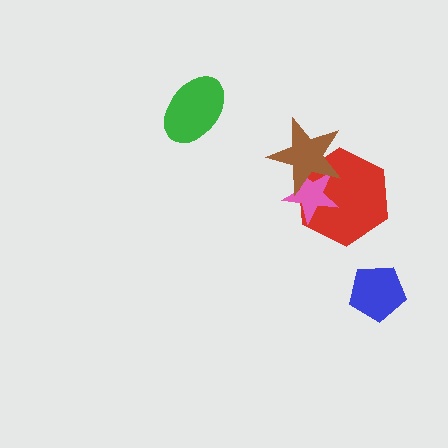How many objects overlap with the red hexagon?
2 objects overlap with the red hexagon.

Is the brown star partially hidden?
No, no other shape covers it.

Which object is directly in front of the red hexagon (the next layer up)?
The pink star is directly in front of the red hexagon.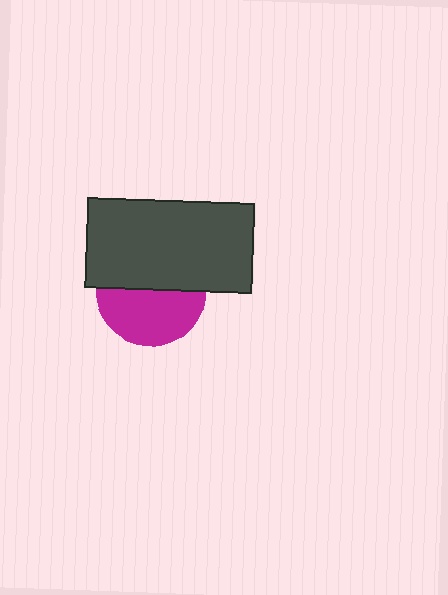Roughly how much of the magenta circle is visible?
About half of it is visible (roughly 51%).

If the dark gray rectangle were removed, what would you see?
You would see the complete magenta circle.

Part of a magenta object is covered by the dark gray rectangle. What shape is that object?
It is a circle.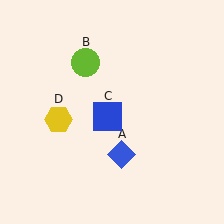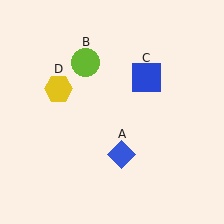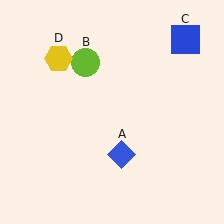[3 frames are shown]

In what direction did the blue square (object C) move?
The blue square (object C) moved up and to the right.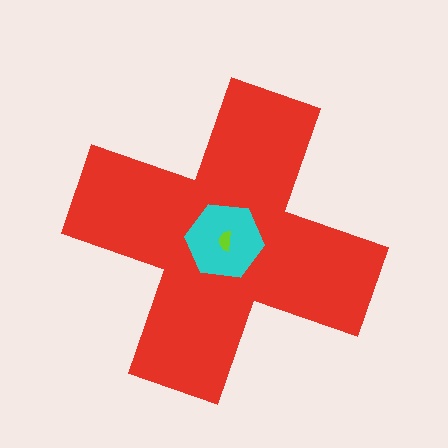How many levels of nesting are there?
3.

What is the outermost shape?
The red cross.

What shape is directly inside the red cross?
The cyan hexagon.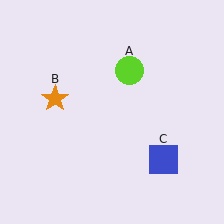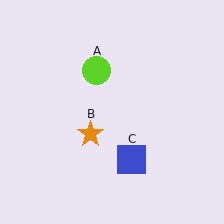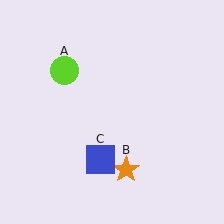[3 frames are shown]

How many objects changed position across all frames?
3 objects changed position: lime circle (object A), orange star (object B), blue square (object C).